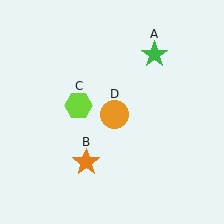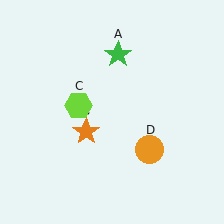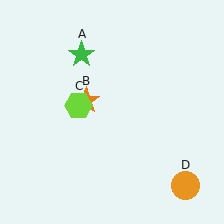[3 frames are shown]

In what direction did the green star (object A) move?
The green star (object A) moved left.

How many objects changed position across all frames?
3 objects changed position: green star (object A), orange star (object B), orange circle (object D).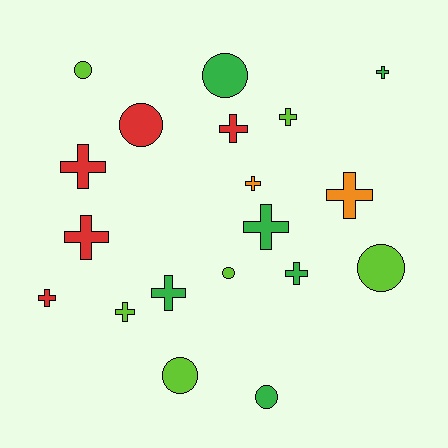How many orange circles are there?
There are no orange circles.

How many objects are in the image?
There are 19 objects.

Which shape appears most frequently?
Cross, with 12 objects.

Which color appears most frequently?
Lime, with 6 objects.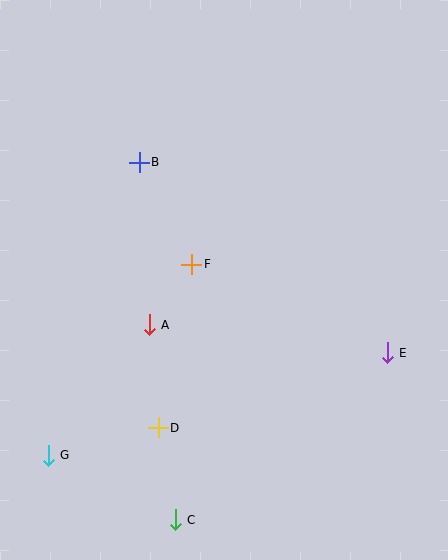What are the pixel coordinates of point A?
Point A is at (149, 325).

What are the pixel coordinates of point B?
Point B is at (139, 162).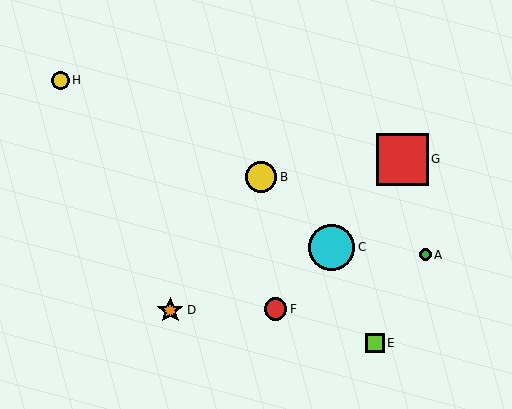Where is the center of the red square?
The center of the red square is at (402, 159).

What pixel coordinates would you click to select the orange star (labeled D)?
Click at (170, 310) to select the orange star D.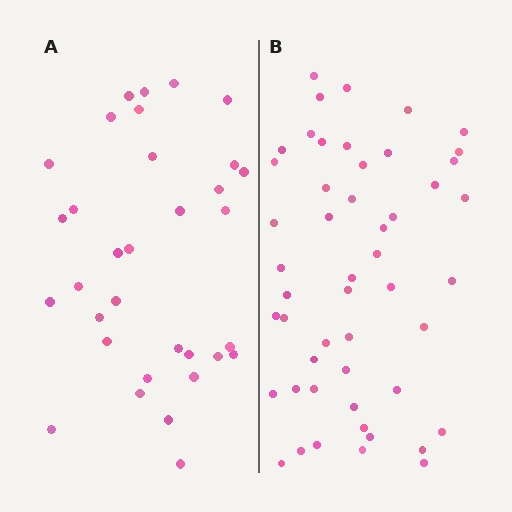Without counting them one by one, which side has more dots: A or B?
Region B (the right region) has more dots.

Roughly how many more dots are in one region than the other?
Region B has approximately 15 more dots than region A.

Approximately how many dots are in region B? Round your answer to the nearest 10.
About 50 dots.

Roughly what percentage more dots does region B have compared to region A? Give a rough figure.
About 50% more.